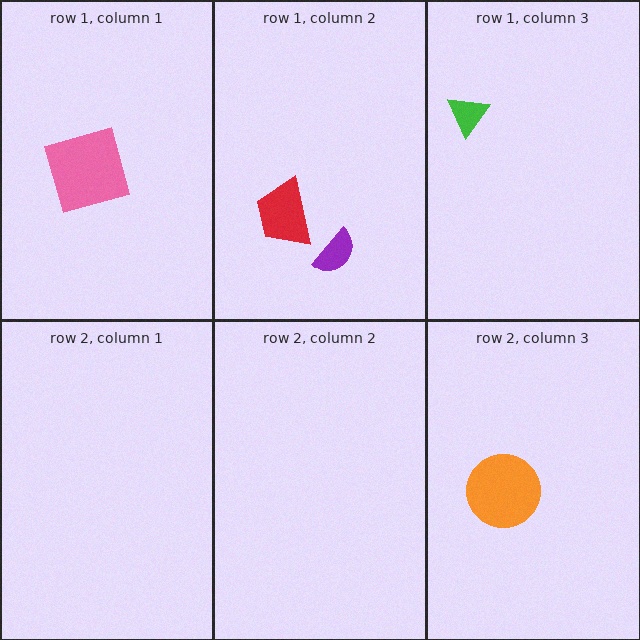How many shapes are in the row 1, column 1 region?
1.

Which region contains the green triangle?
The row 1, column 3 region.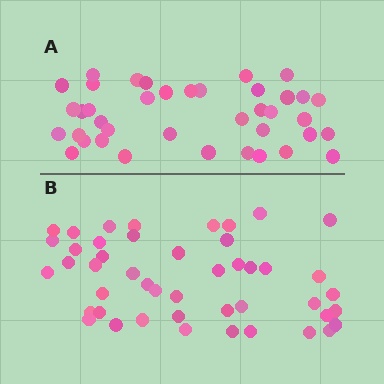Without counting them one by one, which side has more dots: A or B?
Region B (the bottom region) has more dots.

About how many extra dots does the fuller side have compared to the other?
Region B has roughly 8 or so more dots than region A.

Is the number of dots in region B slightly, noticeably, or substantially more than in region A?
Region B has only slightly more — the two regions are fairly close. The ratio is roughly 1.2 to 1.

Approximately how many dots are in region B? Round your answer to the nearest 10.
About 50 dots. (The exact count is 46, which rounds to 50.)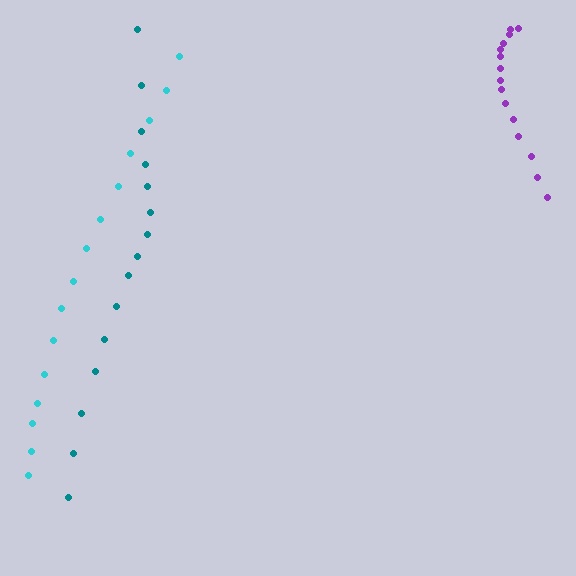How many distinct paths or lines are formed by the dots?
There are 3 distinct paths.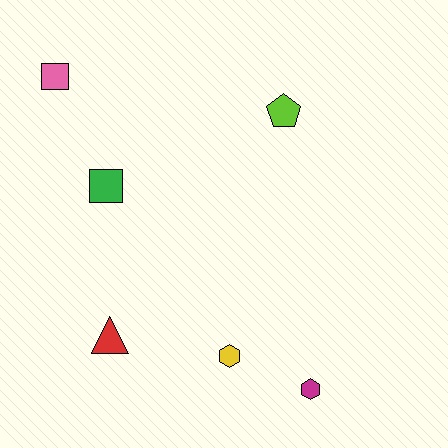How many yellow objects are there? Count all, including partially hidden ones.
There is 1 yellow object.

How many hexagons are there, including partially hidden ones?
There are 2 hexagons.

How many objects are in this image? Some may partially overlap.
There are 6 objects.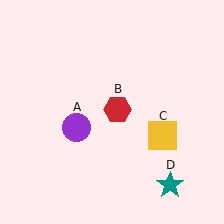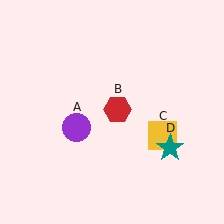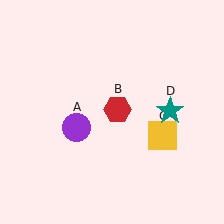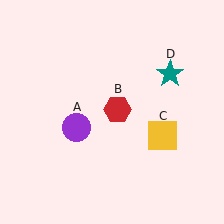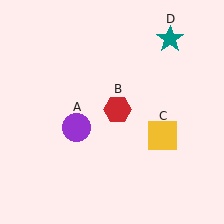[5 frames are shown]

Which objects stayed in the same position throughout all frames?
Purple circle (object A) and red hexagon (object B) and yellow square (object C) remained stationary.